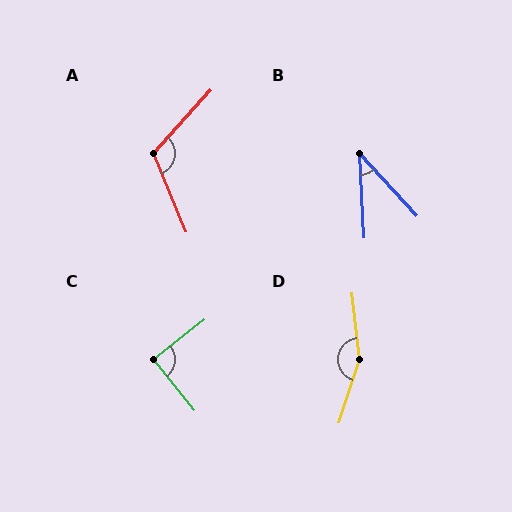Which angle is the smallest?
B, at approximately 40 degrees.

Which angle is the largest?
D, at approximately 155 degrees.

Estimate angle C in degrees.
Approximately 90 degrees.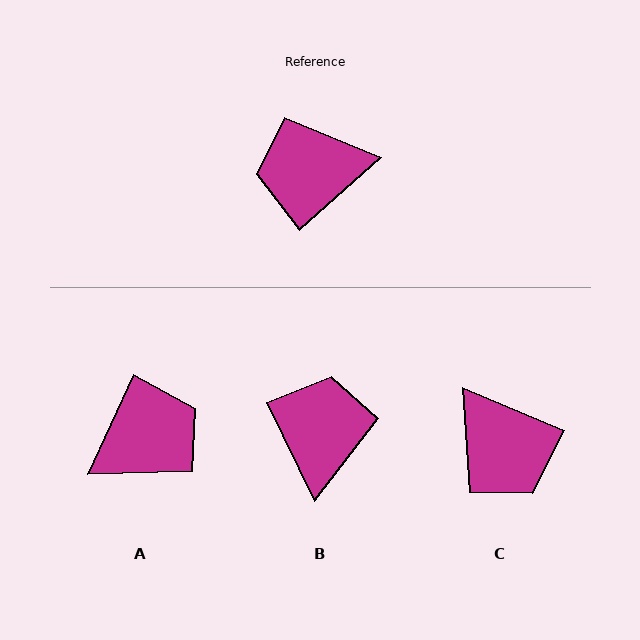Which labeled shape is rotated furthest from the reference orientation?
A, about 156 degrees away.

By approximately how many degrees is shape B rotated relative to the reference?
Approximately 105 degrees clockwise.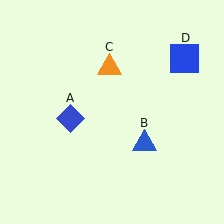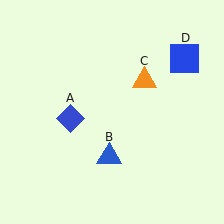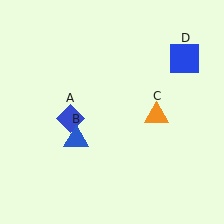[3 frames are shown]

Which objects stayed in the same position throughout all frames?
Blue diamond (object A) and blue square (object D) remained stationary.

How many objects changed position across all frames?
2 objects changed position: blue triangle (object B), orange triangle (object C).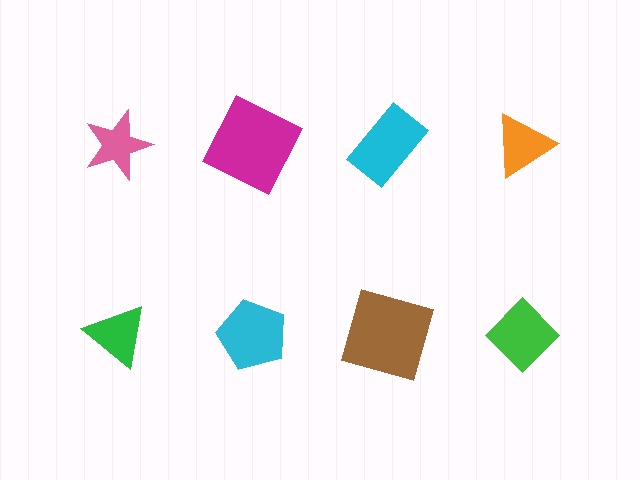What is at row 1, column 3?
A cyan rectangle.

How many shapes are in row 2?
4 shapes.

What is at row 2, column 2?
A cyan pentagon.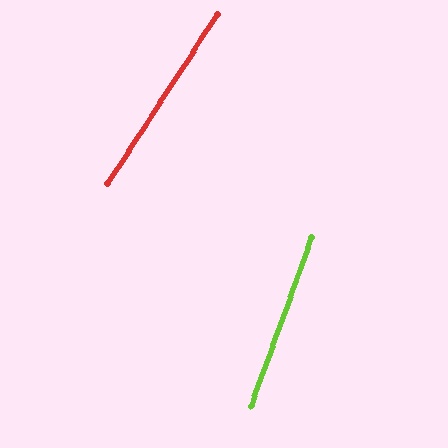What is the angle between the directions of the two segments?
Approximately 13 degrees.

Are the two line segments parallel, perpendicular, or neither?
Neither parallel nor perpendicular — they differ by about 13°.